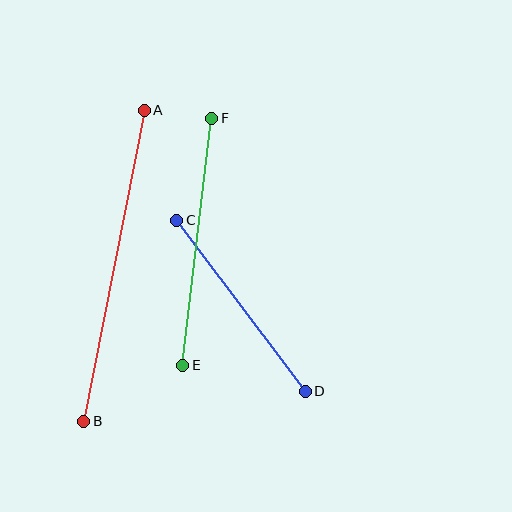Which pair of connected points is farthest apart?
Points A and B are farthest apart.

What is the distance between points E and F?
The distance is approximately 248 pixels.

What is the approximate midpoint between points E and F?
The midpoint is at approximately (197, 242) pixels.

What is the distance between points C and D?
The distance is approximately 214 pixels.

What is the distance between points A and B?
The distance is approximately 317 pixels.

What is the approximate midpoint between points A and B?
The midpoint is at approximately (114, 266) pixels.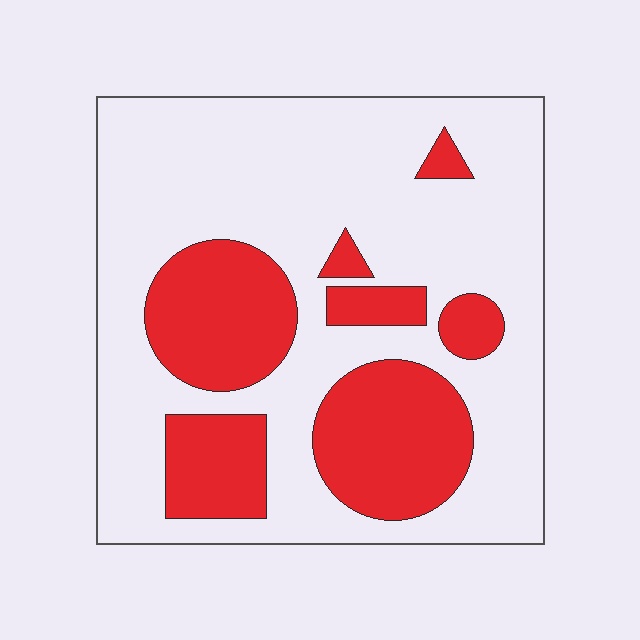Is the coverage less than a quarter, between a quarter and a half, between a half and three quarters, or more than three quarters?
Between a quarter and a half.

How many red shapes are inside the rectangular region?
7.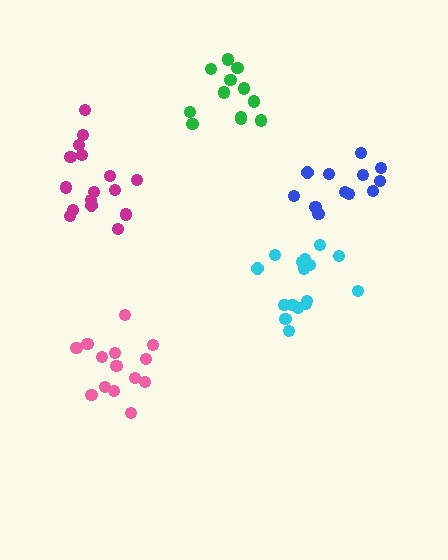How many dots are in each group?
Group 1: 16 dots, Group 2: 14 dots, Group 3: 12 dots, Group 4: 16 dots, Group 5: 12 dots (70 total).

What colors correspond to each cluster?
The clusters are colored: cyan, pink, green, magenta, blue.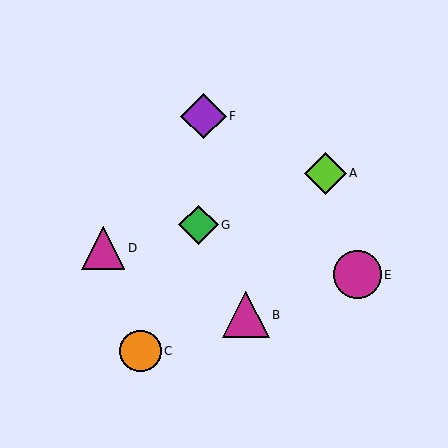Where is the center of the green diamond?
The center of the green diamond is at (199, 225).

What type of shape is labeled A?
Shape A is a lime diamond.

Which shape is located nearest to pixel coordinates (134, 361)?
The orange circle (labeled C) at (141, 351) is nearest to that location.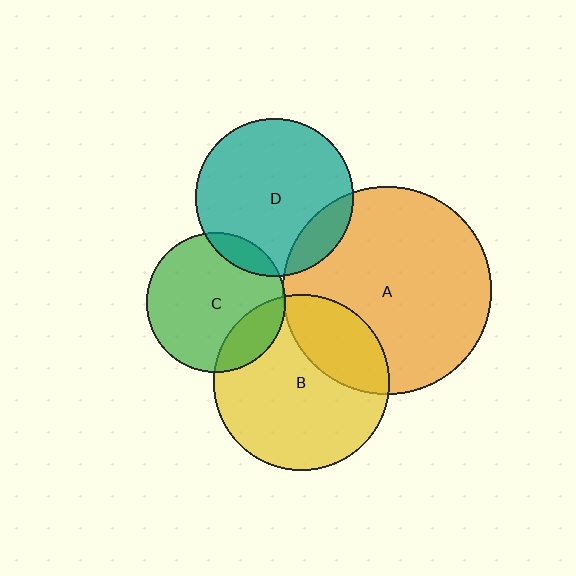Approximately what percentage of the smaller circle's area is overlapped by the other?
Approximately 10%.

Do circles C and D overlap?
Yes.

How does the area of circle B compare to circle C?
Approximately 1.6 times.